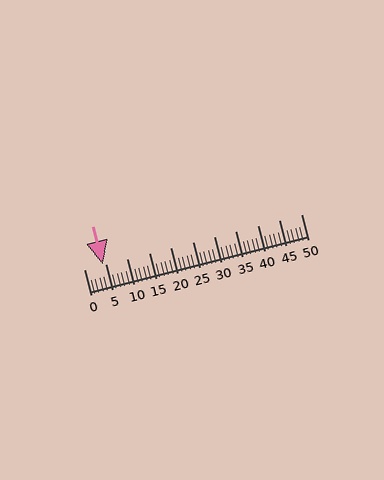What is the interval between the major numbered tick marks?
The major tick marks are spaced 5 units apart.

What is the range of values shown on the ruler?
The ruler shows values from 0 to 50.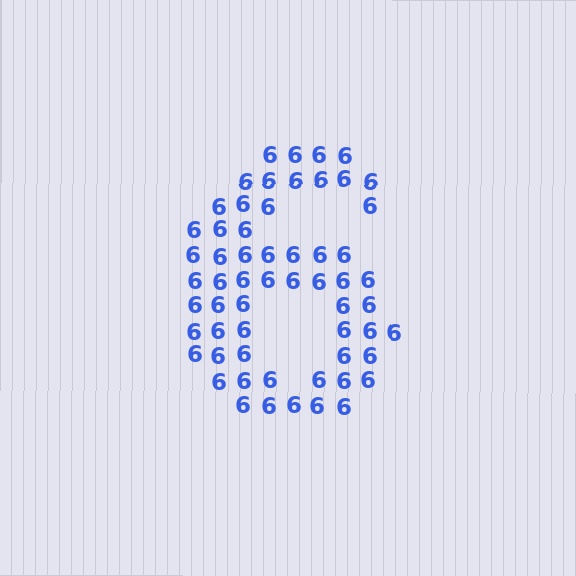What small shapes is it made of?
It is made of small digit 6's.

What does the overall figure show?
The overall figure shows the digit 6.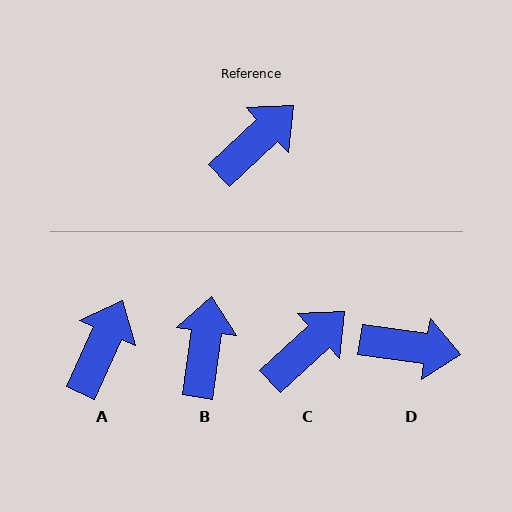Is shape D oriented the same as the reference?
No, it is off by about 52 degrees.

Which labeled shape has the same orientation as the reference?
C.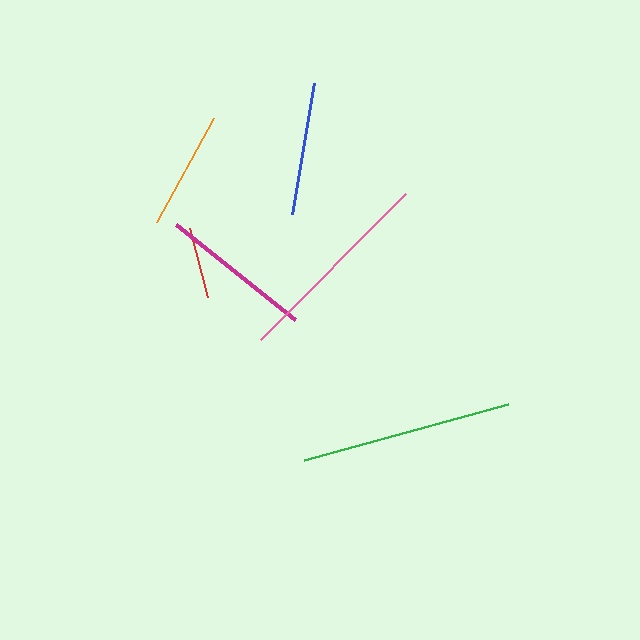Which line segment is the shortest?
The red line is the shortest at approximately 72 pixels.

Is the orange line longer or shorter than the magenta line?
The magenta line is longer than the orange line.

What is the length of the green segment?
The green segment is approximately 212 pixels long.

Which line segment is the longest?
The green line is the longest at approximately 212 pixels.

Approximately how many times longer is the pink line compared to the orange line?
The pink line is approximately 1.7 times the length of the orange line.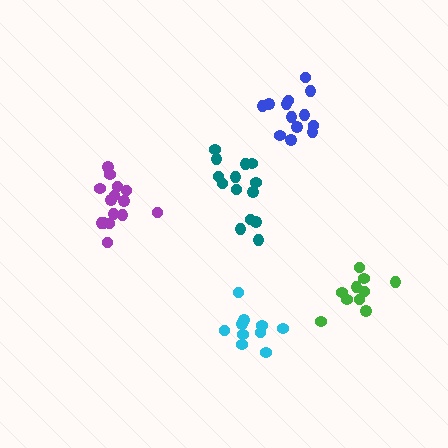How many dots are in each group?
Group 1: 14 dots, Group 2: 10 dots, Group 3: 10 dots, Group 4: 15 dots, Group 5: 13 dots (62 total).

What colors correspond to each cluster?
The clusters are colored: teal, cyan, green, purple, blue.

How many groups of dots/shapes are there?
There are 5 groups.